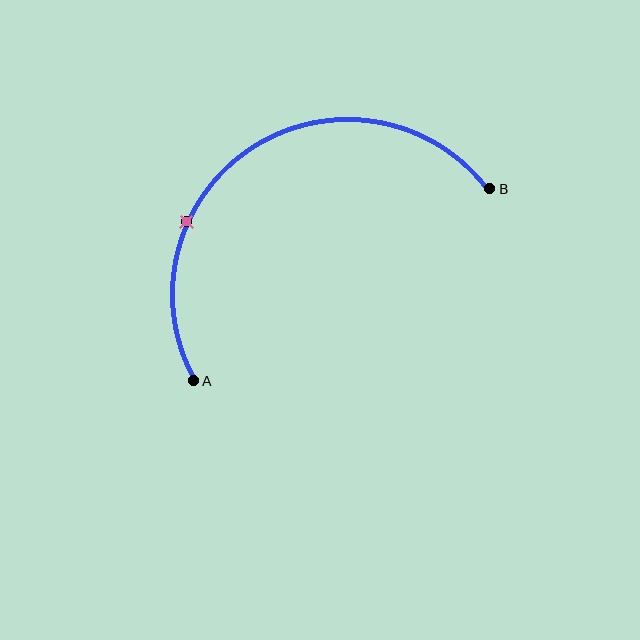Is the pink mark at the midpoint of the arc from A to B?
No. The pink mark lies on the arc but is closer to endpoint A. The arc midpoint would be at the point on the curve equidistant along the arc from both A and B.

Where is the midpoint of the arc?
The arc midpoint is the point on the curve farthest from the straight line joining A and B. It sits above that line.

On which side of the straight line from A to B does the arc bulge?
The arc bulges above the straight line connecting A and B.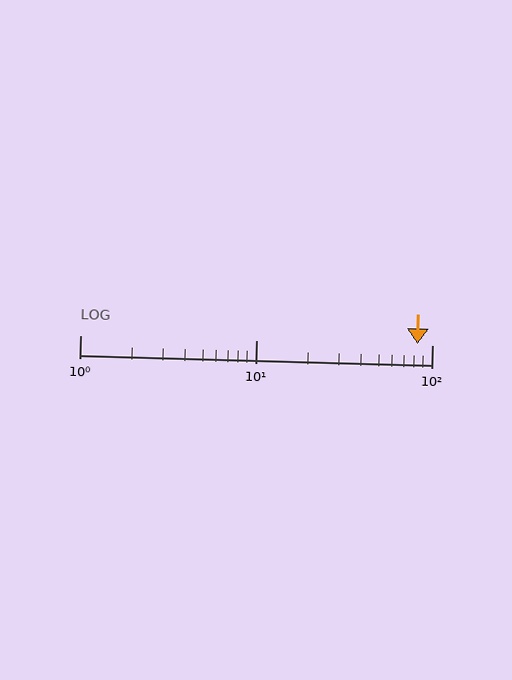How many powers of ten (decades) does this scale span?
The scale spans 2 decades, from 1 to 100.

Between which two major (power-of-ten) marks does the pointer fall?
The pointer is between 10 and 100.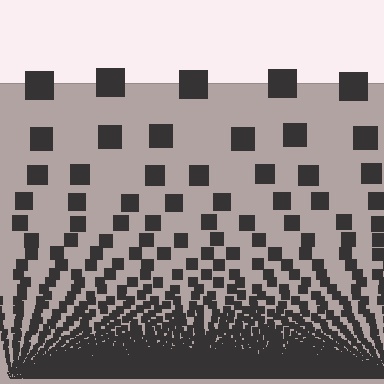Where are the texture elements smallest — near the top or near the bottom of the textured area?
Near the bottom.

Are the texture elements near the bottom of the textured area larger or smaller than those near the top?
Smaller. The gradient is inverted — elements near the bottom are smaller and denser.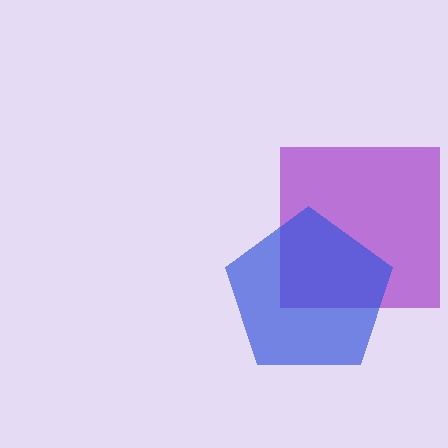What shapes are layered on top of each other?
The layered shapes are: a purple square, a blue pentagon.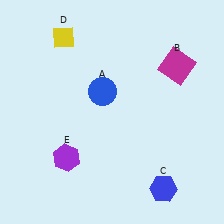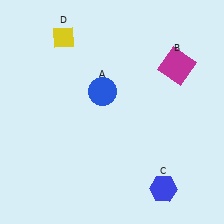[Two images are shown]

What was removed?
The purple hexagon (E) was removed in Image 2.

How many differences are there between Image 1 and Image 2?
There is 1 difference between the two images.